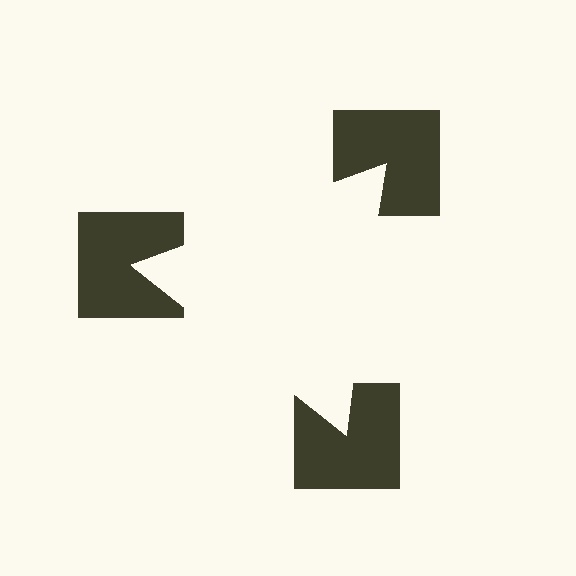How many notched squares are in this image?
There are 3 — one at each vertex of the illusory triangle.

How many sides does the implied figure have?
3 sides.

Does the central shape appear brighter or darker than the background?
It typically appears slightly brighter than the background, even though no actual brightness change is drawn.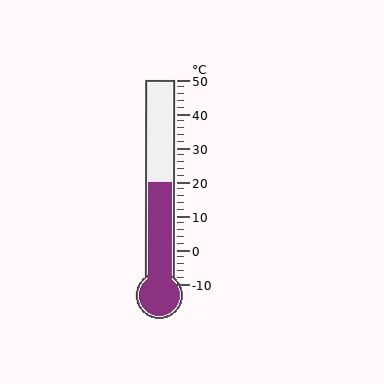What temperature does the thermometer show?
The thermometer shows approximately 20°C.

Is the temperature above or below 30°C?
The temperature is below 30°C.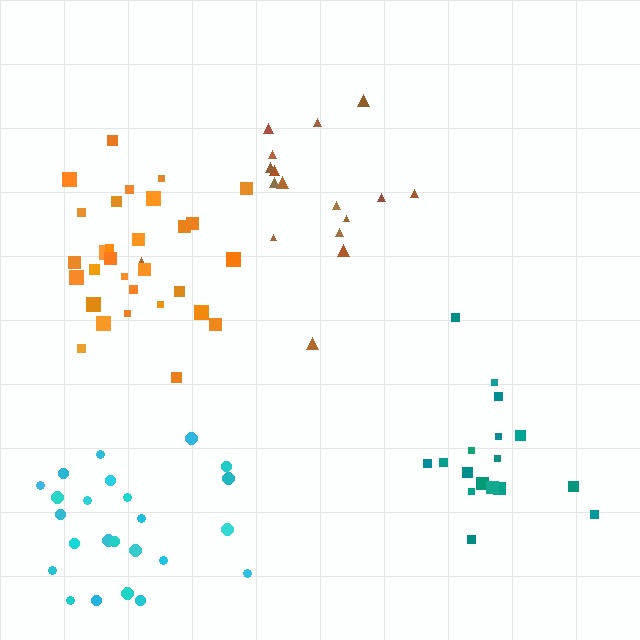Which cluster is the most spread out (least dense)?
Brown.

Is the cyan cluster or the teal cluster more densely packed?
Teal.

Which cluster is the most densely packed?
Orange.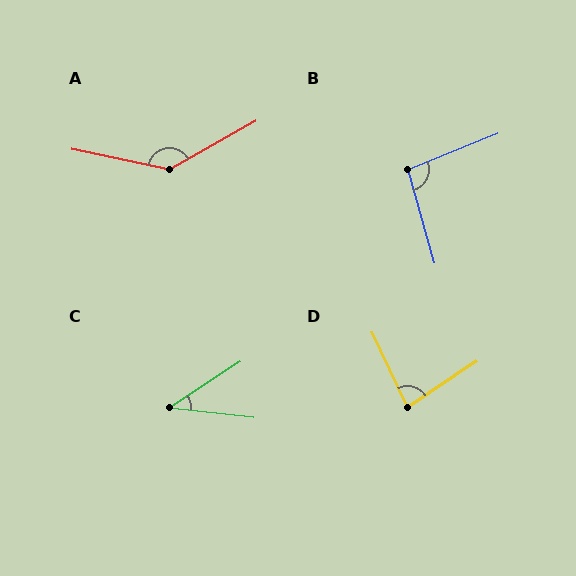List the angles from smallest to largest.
C (40°), D (82°), B (97°), A (139°).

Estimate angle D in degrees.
Approximately 82 degrees.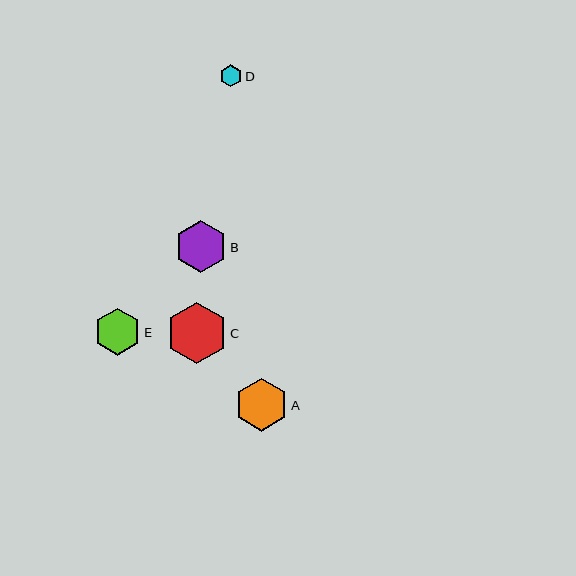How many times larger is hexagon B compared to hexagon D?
Hexagon B is approximately 2.4 times the size of hexagon D.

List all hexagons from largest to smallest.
From largest to smallest: C, A, B, E, D.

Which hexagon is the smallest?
Hexagon D is the smallest with a size of approximately 22 pixels.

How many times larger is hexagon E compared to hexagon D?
Hexagon E is approximately 2.2 times the size of hexagon D.